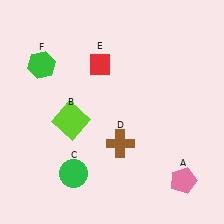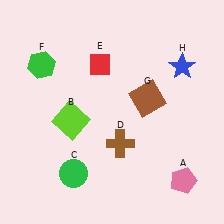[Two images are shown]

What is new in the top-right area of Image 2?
A blue star (H) was added in the top-right area of Image 2.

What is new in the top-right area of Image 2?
A brown square (G) was added in the top-right area of Image 2.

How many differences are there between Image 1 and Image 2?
There are 2 differences between the two images.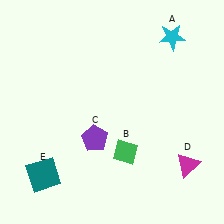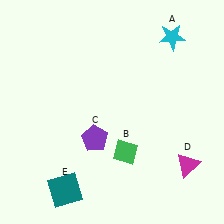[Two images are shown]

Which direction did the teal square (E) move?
The teal square (E) moved right.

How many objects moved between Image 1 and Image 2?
1 object moved between the two images.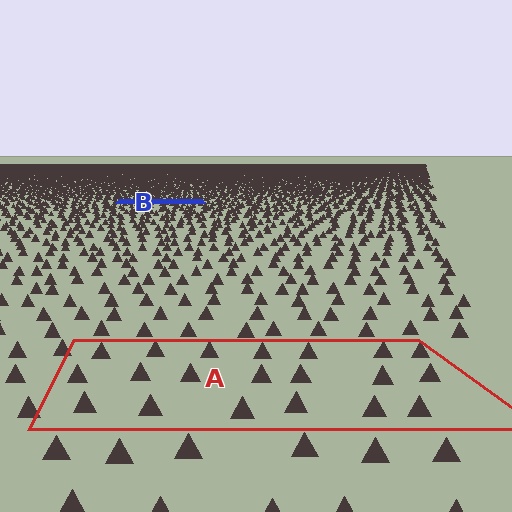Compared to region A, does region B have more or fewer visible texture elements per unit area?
Region B has more texture elements per unit area — they are packed more densely because it is farther away.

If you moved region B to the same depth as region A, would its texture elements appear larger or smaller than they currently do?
They would appear larger. At a closer depth, the same texture elements are projected at a bigger on-screen size.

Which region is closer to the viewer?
Region A is closer. The texture elements there are larger and more spread out.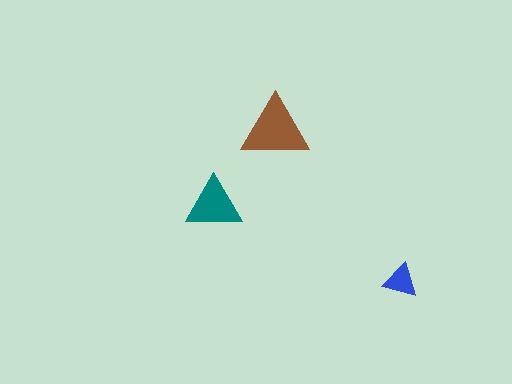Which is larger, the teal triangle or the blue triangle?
The teal one.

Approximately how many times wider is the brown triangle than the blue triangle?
About 2 times wider.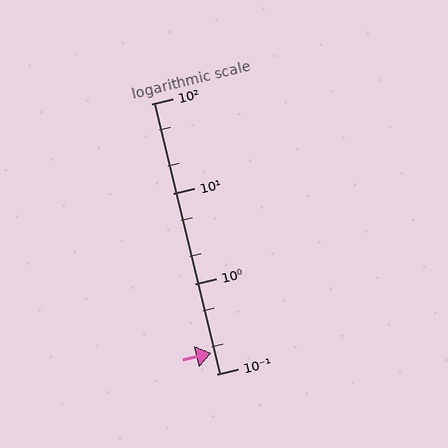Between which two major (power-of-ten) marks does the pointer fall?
The pointer is between 0.1 and 1.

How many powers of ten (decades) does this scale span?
The scale spans 3 decades, from 0.1 to 100.